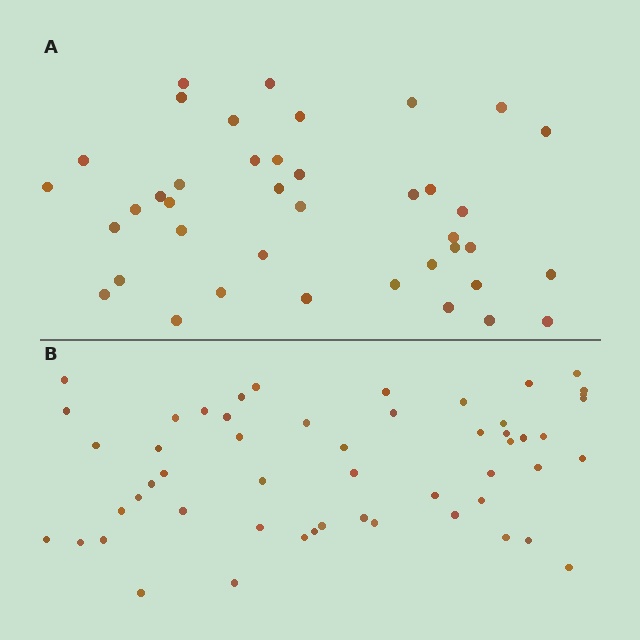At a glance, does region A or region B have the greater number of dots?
Region B (the bottom region) has more dots.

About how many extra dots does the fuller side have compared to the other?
Region B has approximately 15 more dots than region A.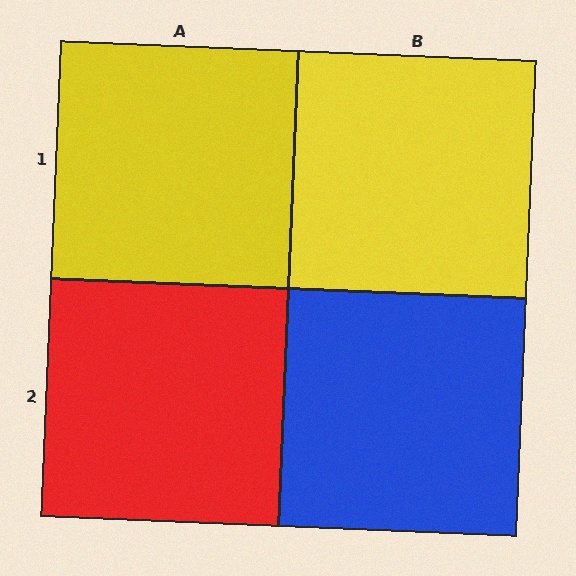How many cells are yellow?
2 cells are yellow.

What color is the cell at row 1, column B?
Yellow.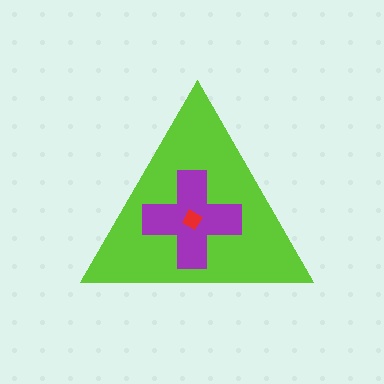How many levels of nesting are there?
3.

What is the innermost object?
The red diamond.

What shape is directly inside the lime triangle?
The purple cross.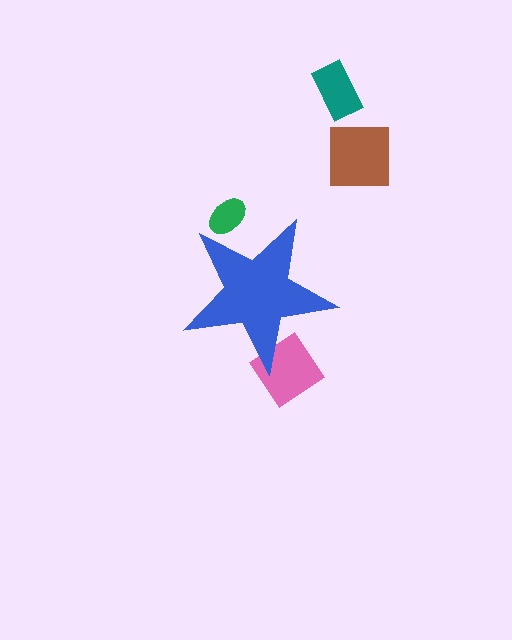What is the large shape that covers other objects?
A blue star.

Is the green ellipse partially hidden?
Yes, the green ellipse is partially hidden behind the blue star.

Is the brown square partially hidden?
No, the brown square is fully visible.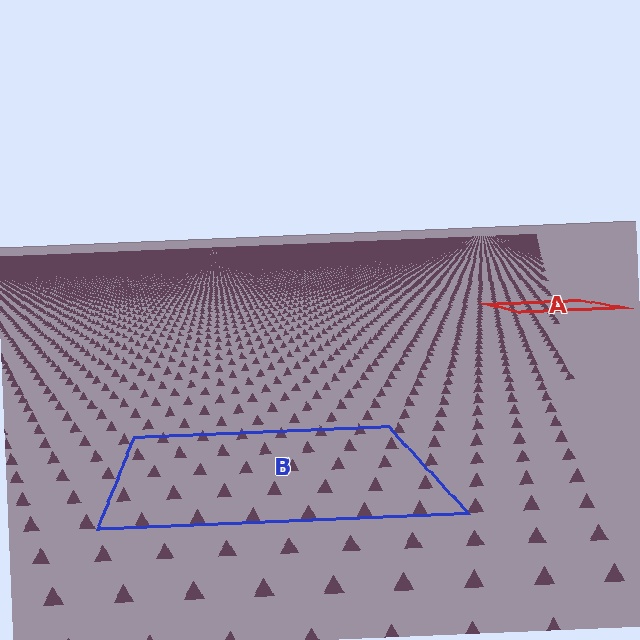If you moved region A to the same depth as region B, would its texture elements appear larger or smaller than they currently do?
They would appear larger. At a closer depth, the same texture elements are projected at a bigger on-screen size.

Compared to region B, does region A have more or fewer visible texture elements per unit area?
Region A has more texture elements per unit area — they are packed more densely because it is farther away.